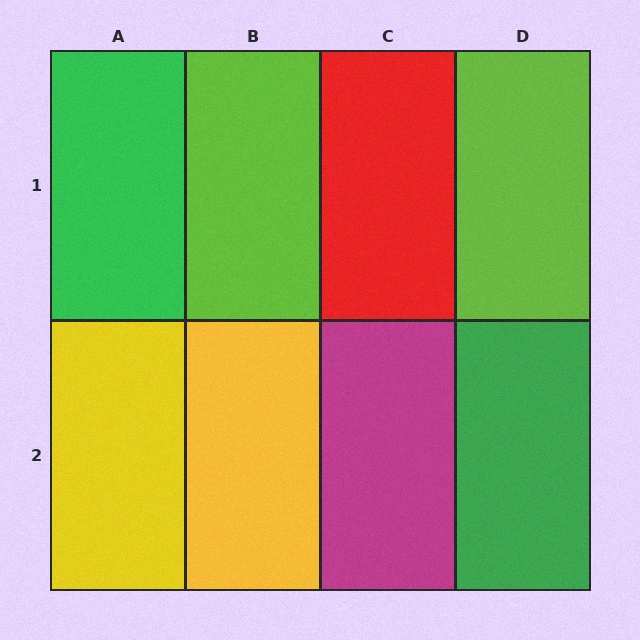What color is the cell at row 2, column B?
Yellow.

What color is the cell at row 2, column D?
Green.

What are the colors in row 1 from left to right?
Green, lime, red, lime.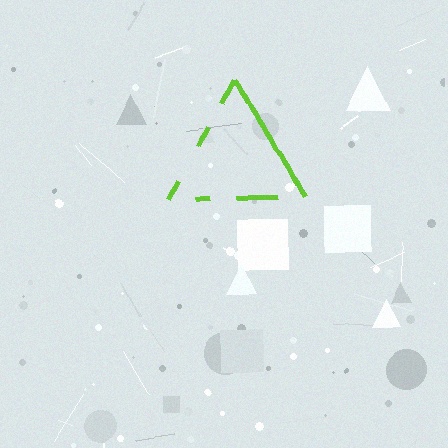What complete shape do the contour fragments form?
The contour fragments form a triangle.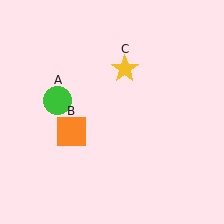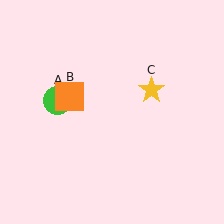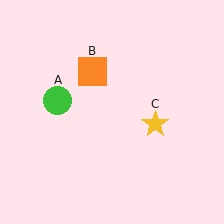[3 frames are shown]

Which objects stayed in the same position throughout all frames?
Green circle (object A) remained stationary.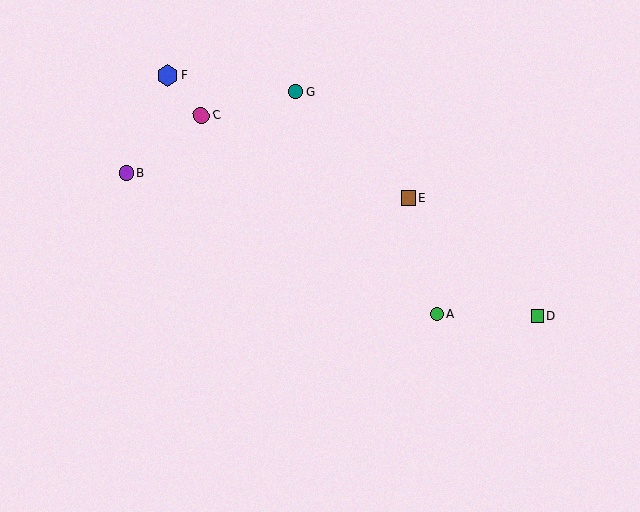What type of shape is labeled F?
Shape F is a blue hexagon.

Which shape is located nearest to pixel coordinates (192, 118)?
The magenta circle (labeled C) at (201, 116) is nearest to that location.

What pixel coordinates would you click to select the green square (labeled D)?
Click at (537, 316) to select the green square D.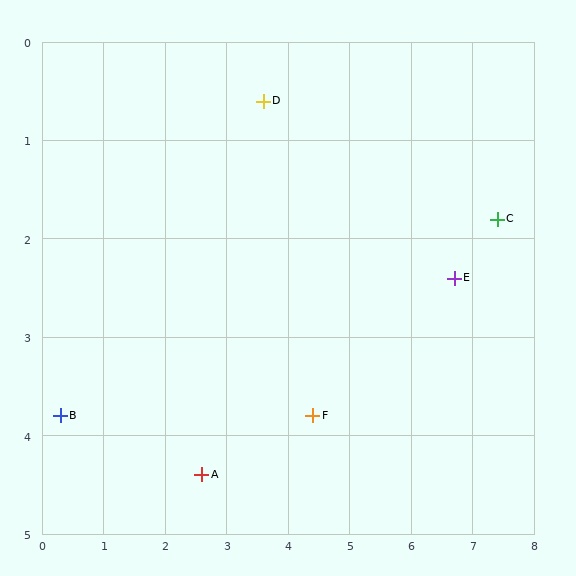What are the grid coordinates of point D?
Point D is at approximately (3.6, 0.6).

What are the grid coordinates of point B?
Point B is at approximately (0.3, 3.8).